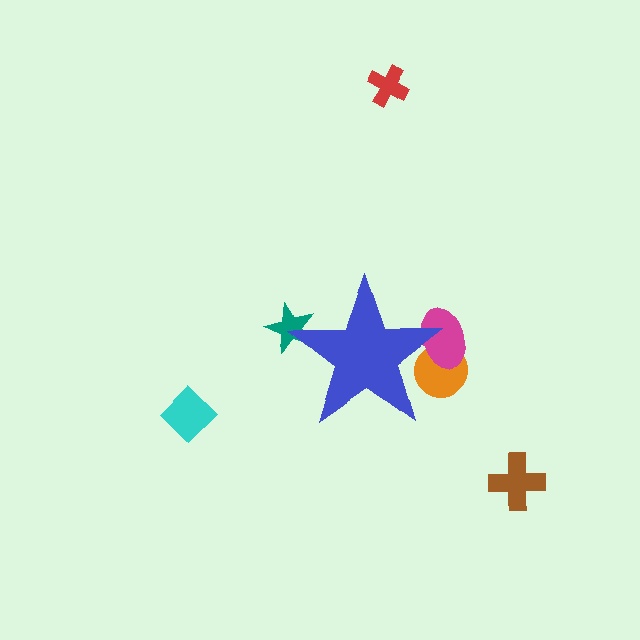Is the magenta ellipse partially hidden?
Yes, the magenta ellipse is partially hidden behind the blue star.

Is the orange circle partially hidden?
Yes, the orange circle is partially hidden behind the blue star.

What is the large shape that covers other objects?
A blue star.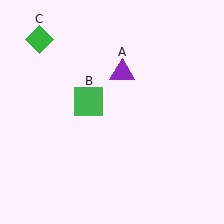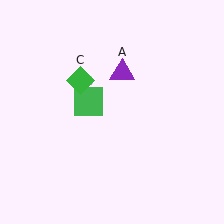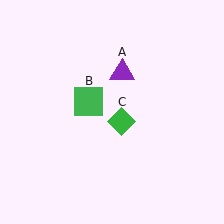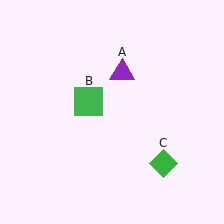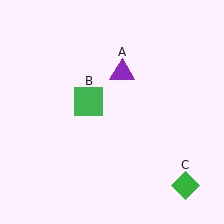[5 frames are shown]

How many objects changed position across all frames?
1 object changed position: green diamond (object C).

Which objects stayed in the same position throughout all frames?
Purple triangle (object A) and green square (object B) remained stationary.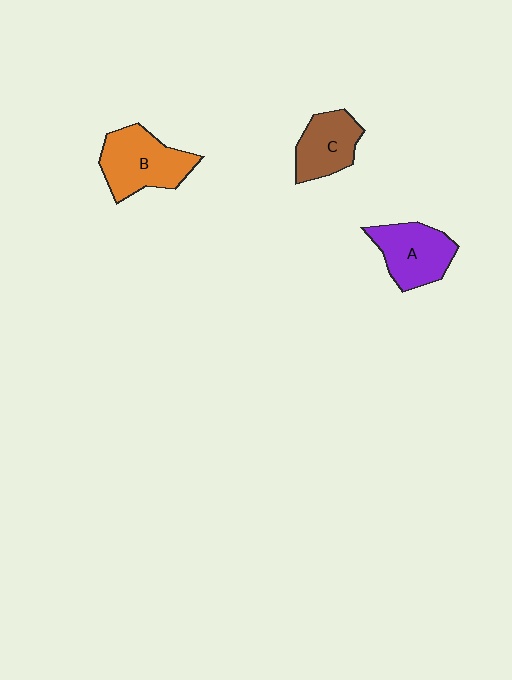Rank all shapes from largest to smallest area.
From largest to smallest: B (orange), A (purple), C (brown).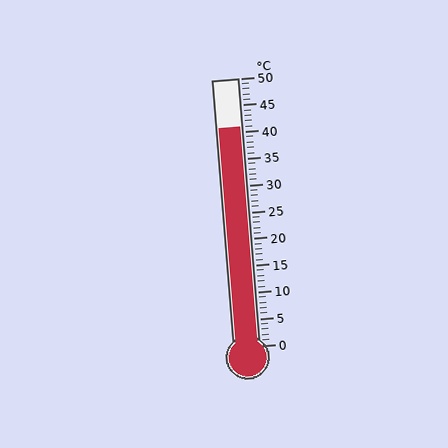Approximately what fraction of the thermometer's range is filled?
The thermometer is filled to approximately 80% of its range.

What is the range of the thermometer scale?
The thermometer scale ranges from 0°C to 50°C.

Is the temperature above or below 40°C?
The temperature is above 40°C.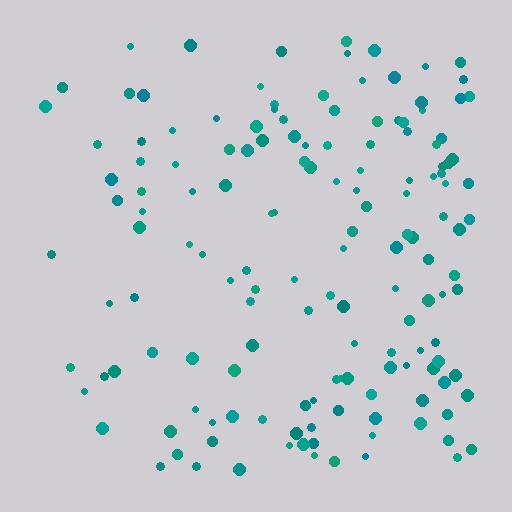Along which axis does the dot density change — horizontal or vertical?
Horizontal.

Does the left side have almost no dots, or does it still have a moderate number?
Still a moderate number, just noticeably fewer than the right.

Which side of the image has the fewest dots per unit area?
The left.